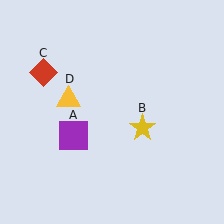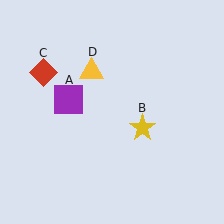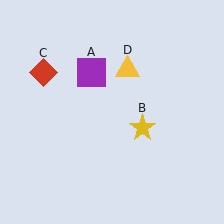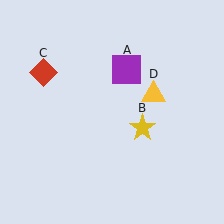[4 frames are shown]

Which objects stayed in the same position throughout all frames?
Yellow star (object B) and red diamond (object C) remained stationary.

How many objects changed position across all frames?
2 objects changed position: purple square (object A), yellow triangle (object D).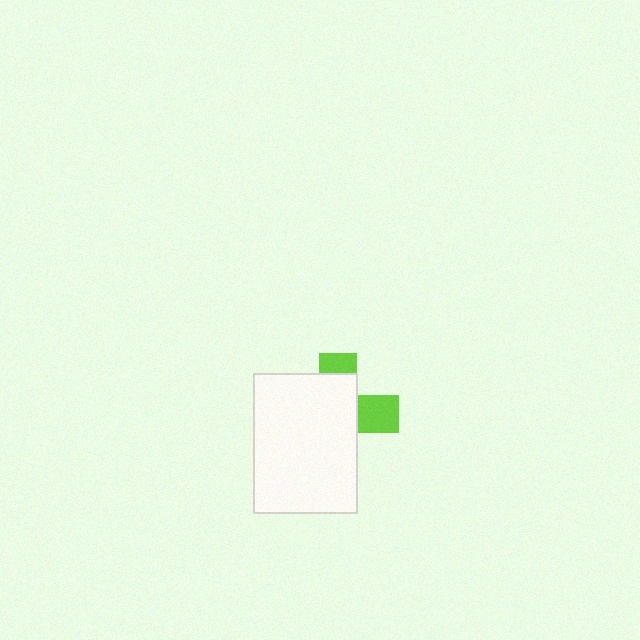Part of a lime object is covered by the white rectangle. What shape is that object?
It is a cross.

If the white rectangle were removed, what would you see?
You would see the complete lime cross.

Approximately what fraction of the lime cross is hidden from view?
Roughly 70% of the lime cross is hidden behind the white rectangle.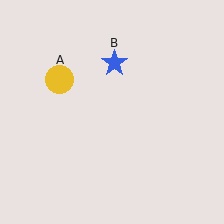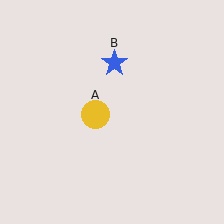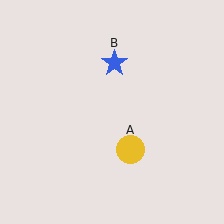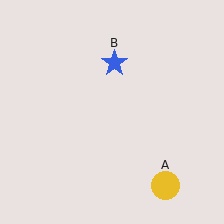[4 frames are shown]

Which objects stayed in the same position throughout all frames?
Blue star (object B) remained stationary.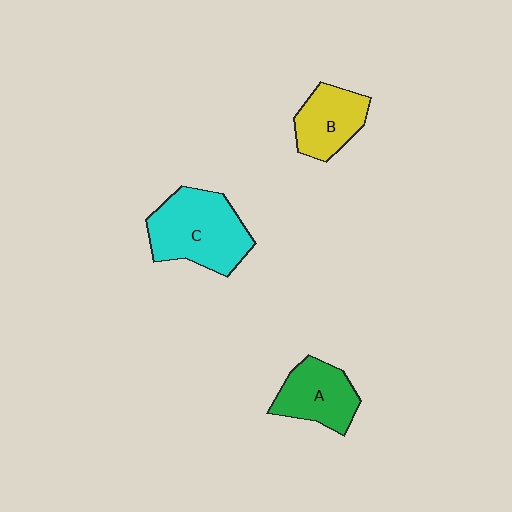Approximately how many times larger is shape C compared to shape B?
Approximately 1.6 times.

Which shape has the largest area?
Shape C (cyan).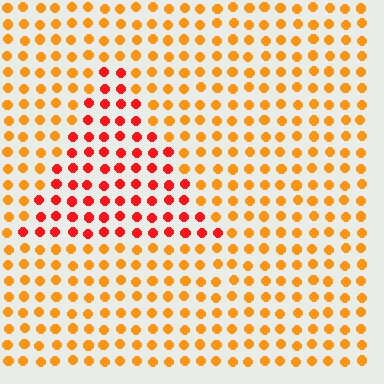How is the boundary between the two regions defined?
The boundary is defined purely by a slight shift in hue (about 35 degrees). Spacing, size, and orientation are identical on both sides.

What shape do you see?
I see a triangle.